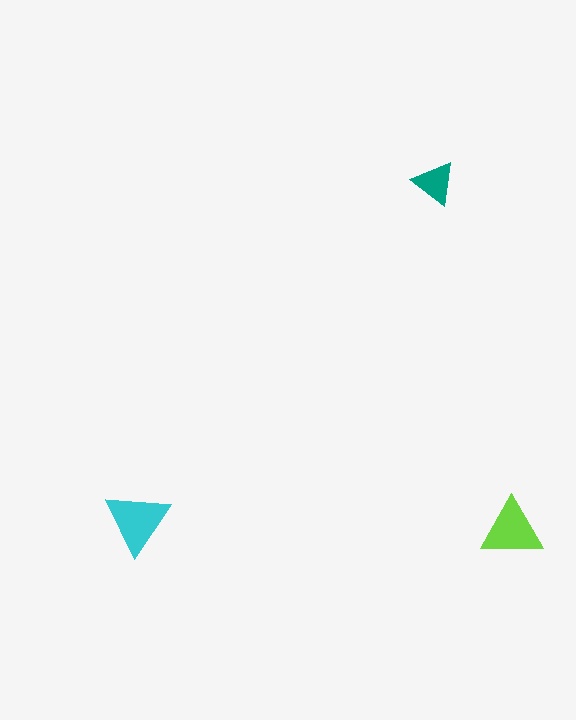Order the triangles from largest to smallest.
the cyan one, the lime one, the teal one.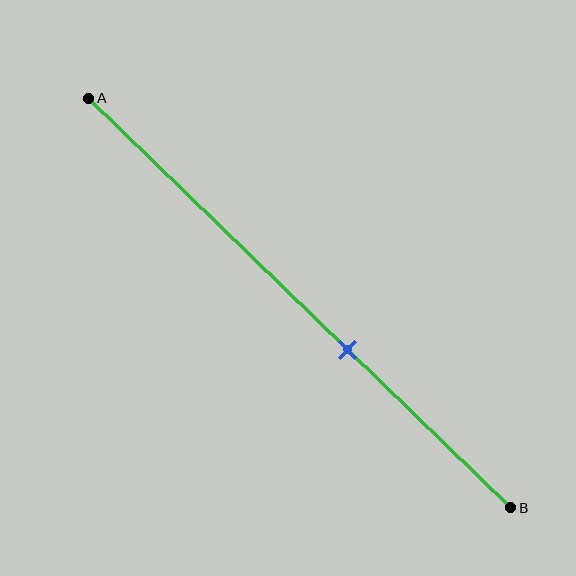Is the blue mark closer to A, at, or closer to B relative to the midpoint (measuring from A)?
The blue mark is closer to point B than the midpoint of segment AB.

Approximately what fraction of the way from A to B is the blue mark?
The blue mark is approximately 60% of the way from A to B.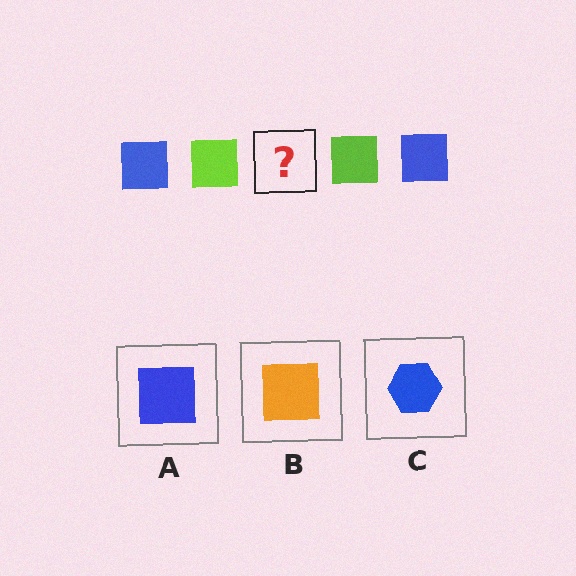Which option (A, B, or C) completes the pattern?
A.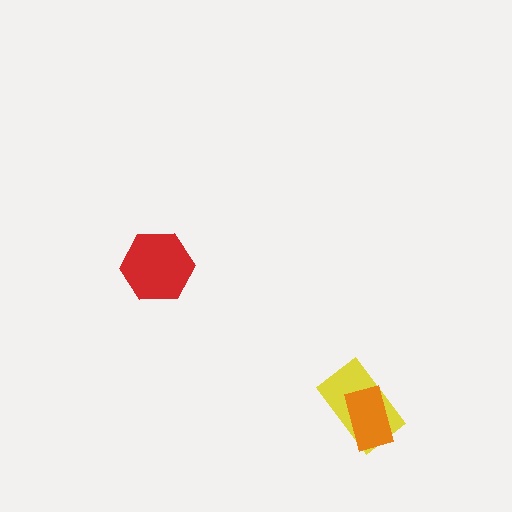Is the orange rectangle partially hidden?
No, no other shape covers it.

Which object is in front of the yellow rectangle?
The orange rectangle is in front of the yellow rectangle.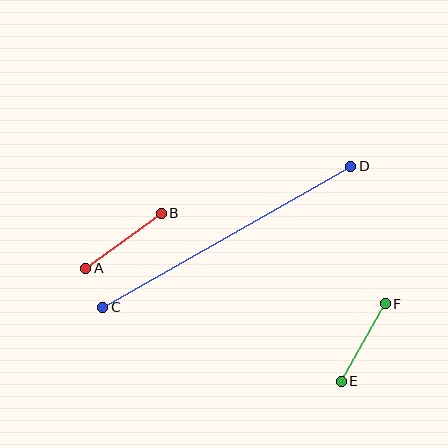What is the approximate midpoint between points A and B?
The midpoint is at approximately (124, 241) pixels.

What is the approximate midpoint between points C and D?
The midpoint is at approximately (227, 237) pixels.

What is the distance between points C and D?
The distance is approximately 286 pixels.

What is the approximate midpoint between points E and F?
The midpoint is at approximately (363, 343) pixels.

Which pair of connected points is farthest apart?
Points C and D are farthest apart.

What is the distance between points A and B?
The distance is approximately 93 pixels.